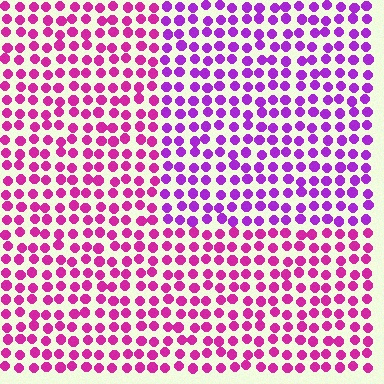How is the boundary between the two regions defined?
The boundary is defined purely by a slight shift in hue (about 32 degrees). Spacing, size, and orientation are identical on both sides.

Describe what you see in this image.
The image is filled with small magenta elements in a uniform arrangement. A rectangle-shaped region is visible where the elements are tinted to a slightly different hue, forming a subtle color boundary.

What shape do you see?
I see a rectangle.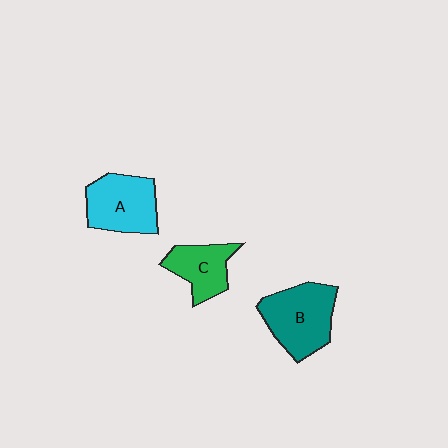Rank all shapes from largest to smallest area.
From largest to smallest: B (teal), A (cyan), C (green).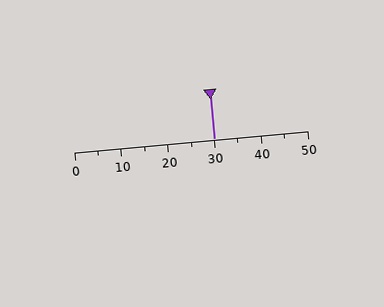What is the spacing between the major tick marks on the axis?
The major ticks are spaced 10 apart.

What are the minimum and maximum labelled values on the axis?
The axis runs from 0 to 50.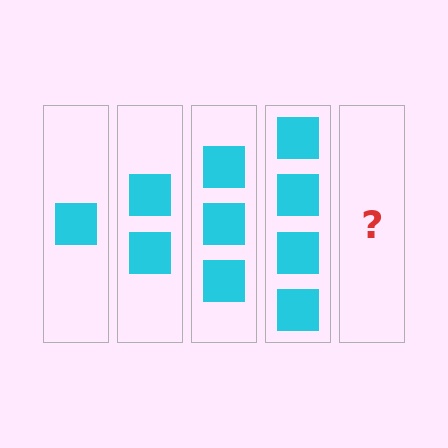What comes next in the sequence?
The next element should be 5 squares.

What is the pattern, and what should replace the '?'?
The pattern is that each step adds one more square. The '?' should be 5 squares.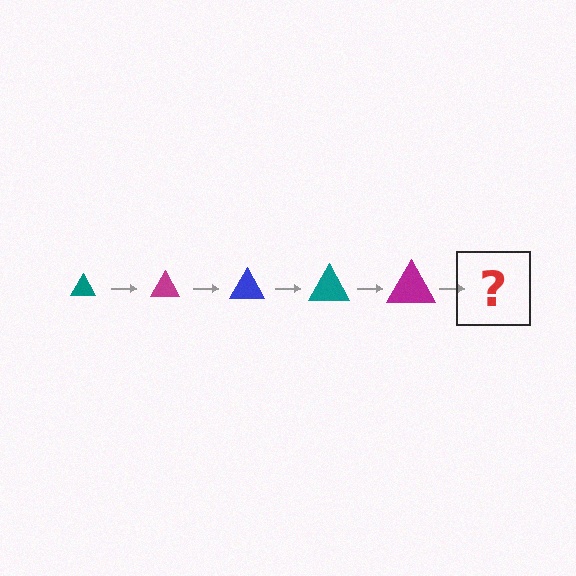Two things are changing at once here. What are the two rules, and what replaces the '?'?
The two rules are that the triangle grows larger each step and the color cycles through teal, magenta, and blue. The '?' should be a blue triangle, larger than the previous one.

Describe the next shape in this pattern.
It should be a blue triangle, larger than the previous one.